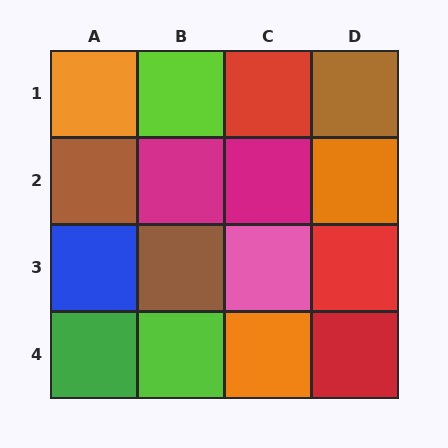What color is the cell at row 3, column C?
Pink.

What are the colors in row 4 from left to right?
Green, lime, orange, red.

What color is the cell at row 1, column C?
Red.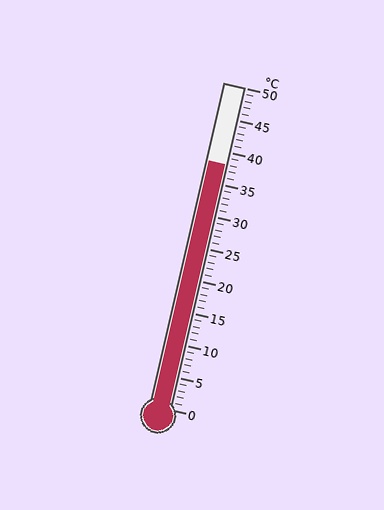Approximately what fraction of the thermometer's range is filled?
The thermometer is filled to approximately 75% of its range.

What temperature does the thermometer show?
The thermometer shows approximately 38°C.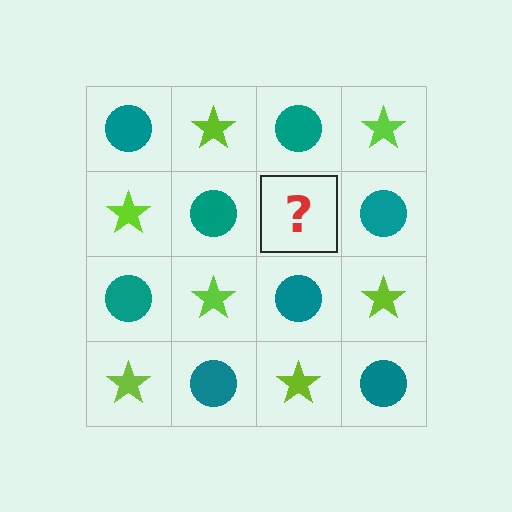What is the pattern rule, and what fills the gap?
The rule is that it alternates teal circle and lime star in a checkerboard pattern. The gap should be filled with a lime star.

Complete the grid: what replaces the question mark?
The question mark should be replaced with a lime star.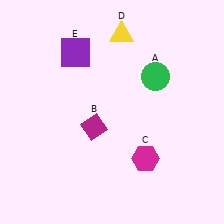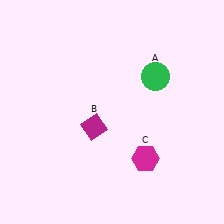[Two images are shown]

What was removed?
The yellow triangle (D), the purple square (E) were removed in Image 2.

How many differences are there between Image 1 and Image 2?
There are 2 differences between the two images.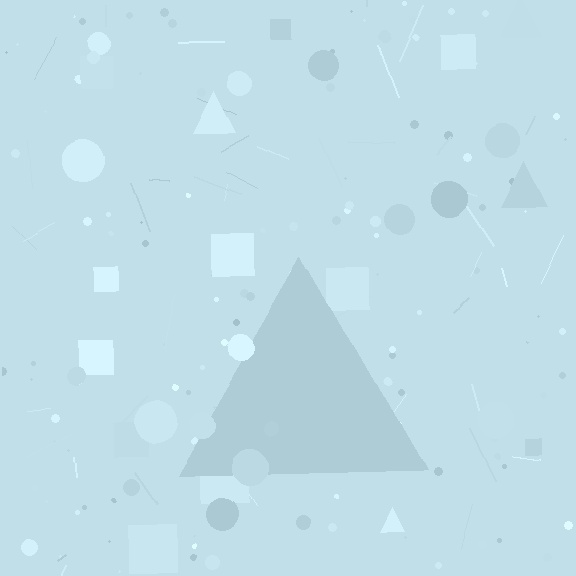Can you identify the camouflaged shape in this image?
The camouflaged shape is a triangle.